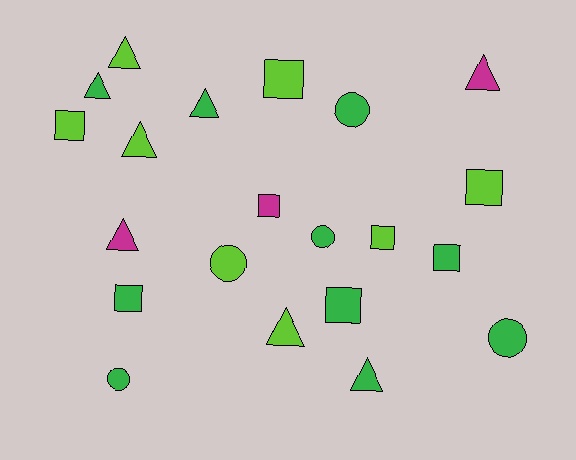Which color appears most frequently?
Green, with 10 objects.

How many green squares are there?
There are 3 green squares.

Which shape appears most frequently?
Square, with 8 objects.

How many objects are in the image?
There are 21 objects.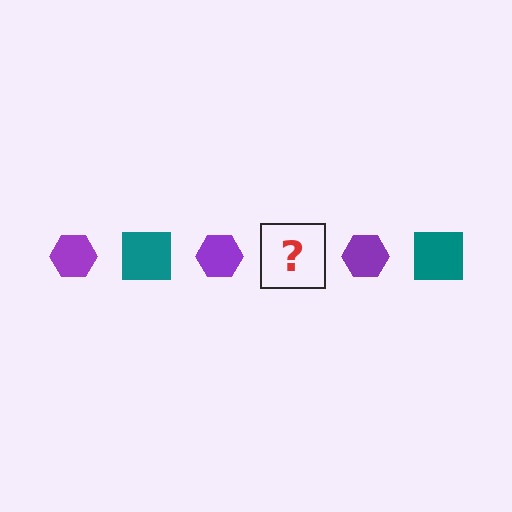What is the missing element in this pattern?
The missing element is a teal square.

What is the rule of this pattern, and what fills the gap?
The rule is that the pattern alternates between purple hexagon and teal square. The gap should be filled with a teal square.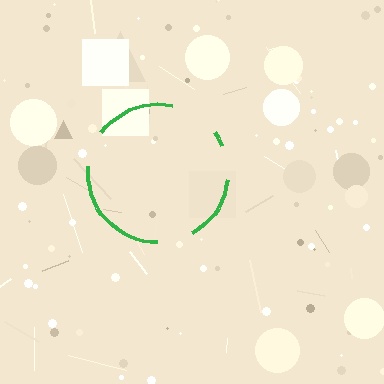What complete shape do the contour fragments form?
The contour fragments form a circle.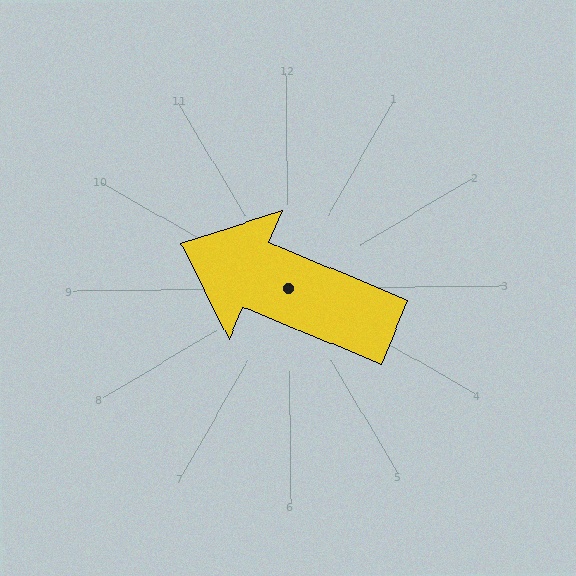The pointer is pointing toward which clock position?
Roughly 10 o'clock.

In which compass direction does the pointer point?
Northwest.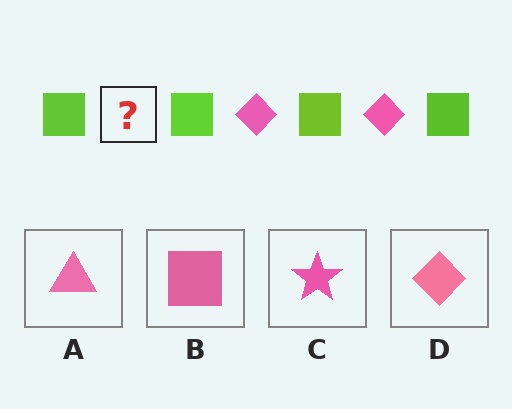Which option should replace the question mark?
Option D.